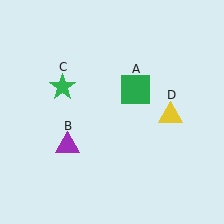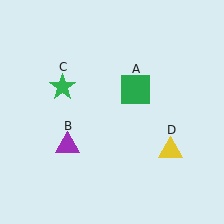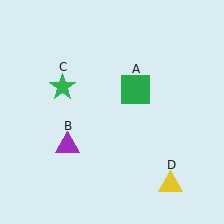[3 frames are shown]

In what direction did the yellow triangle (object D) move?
The yellow triangle (object D) moved down.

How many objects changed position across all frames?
1 object changed position: yellow triangle (object D).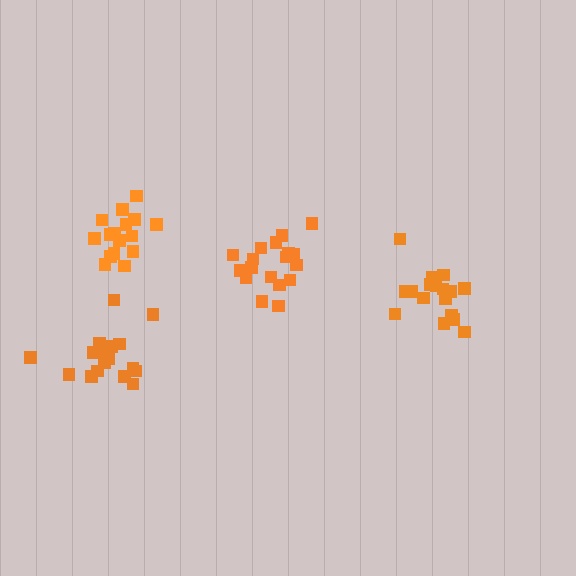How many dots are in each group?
Group 1: 18 dots, Group 2: 17 dots, Group 3: 16 dots, Group 4: 17 dots (68 total).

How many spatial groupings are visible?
There are 4 spatial groupings.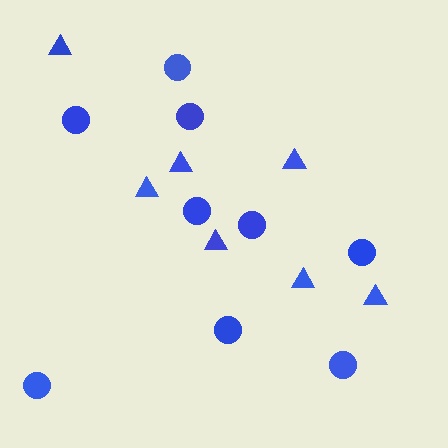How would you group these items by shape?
There are 2 groups: one group of triangles (7) and one group of circles (9).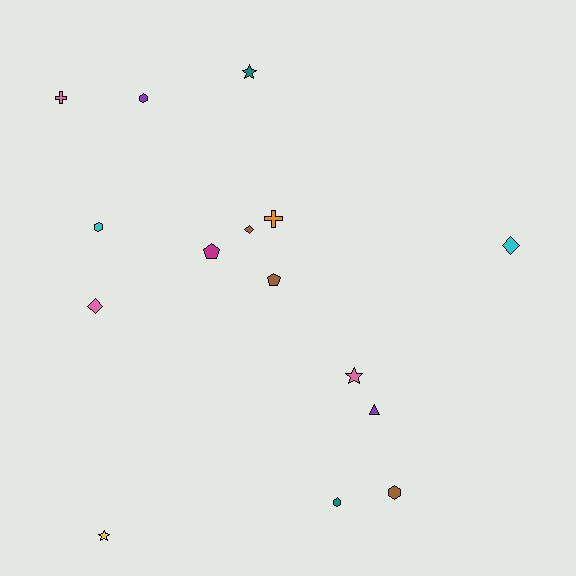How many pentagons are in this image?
There are 2 pentagons.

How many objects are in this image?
There are 15 objects.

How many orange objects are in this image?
There is 1 orange object.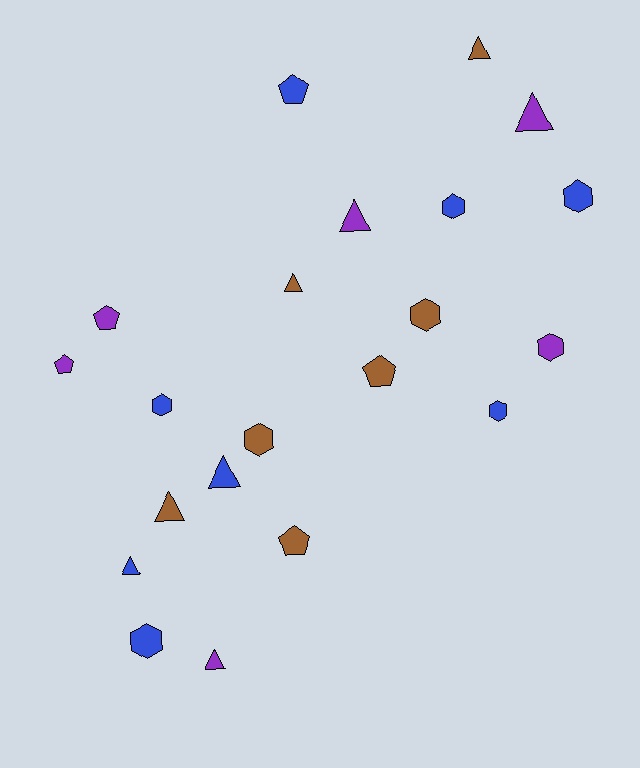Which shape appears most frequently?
Hexagon, with 8 objects.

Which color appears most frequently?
Blue, with 8 objects.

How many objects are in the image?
There are 21 objects.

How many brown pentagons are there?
There are 2 brown pentagons.